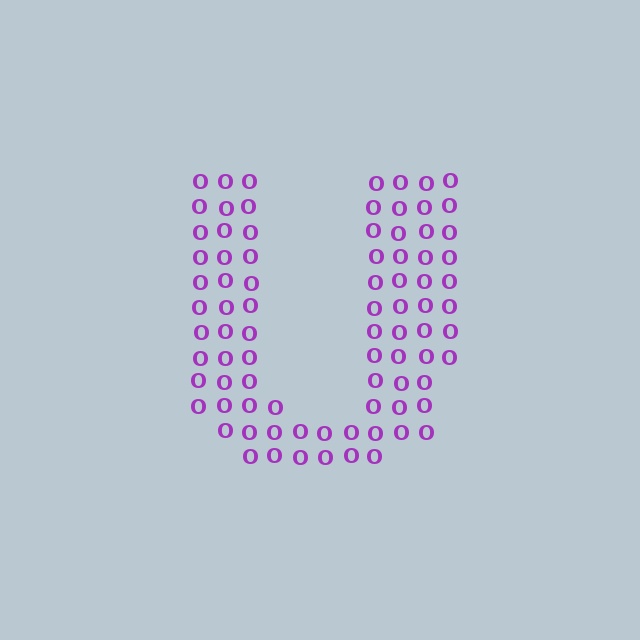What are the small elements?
The small elements are letter O's.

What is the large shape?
The large shape is the letter U.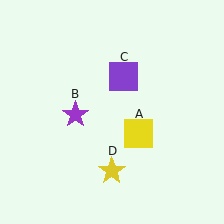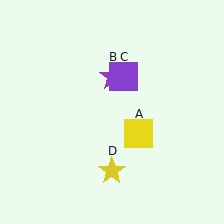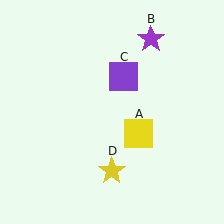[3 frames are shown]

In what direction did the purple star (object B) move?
The purple star (object B) moved up and to the right.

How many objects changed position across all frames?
1 object changed position: purple star (object B).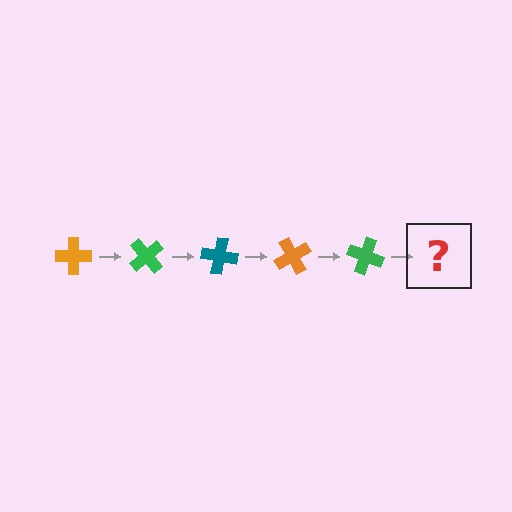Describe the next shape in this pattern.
It should be a teal cross, rotated 250 degrees from the start.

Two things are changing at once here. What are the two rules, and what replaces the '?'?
The two rules are that it rotates 50 degrees each step and the color cycles through orange, green, and teal. The '?' should be a teal cross, rotated 250 degrees from the start.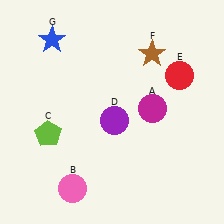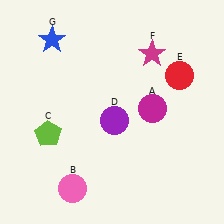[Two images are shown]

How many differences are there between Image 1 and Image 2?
There is 1 difference between the two images.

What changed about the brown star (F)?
In Image 1, F is brown. In Image 2, it changed to magenta.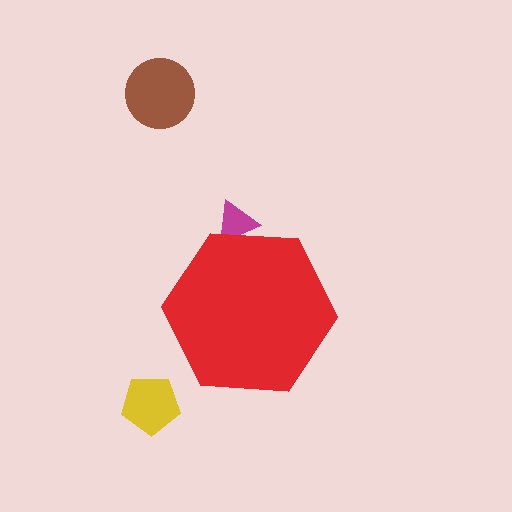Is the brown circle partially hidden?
No, the brown circle is fully visible.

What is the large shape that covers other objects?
A red hexagon.